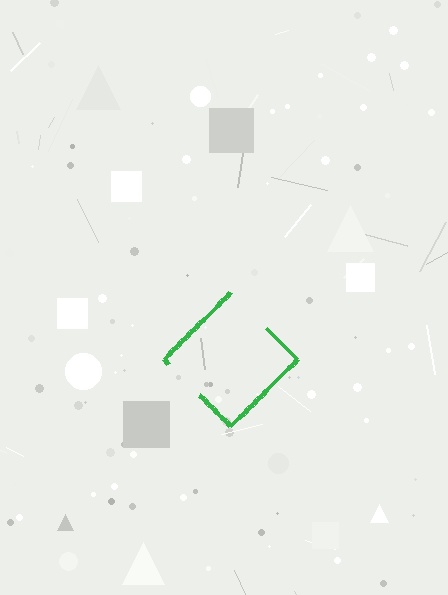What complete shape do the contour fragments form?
The contour fragments form a diamond.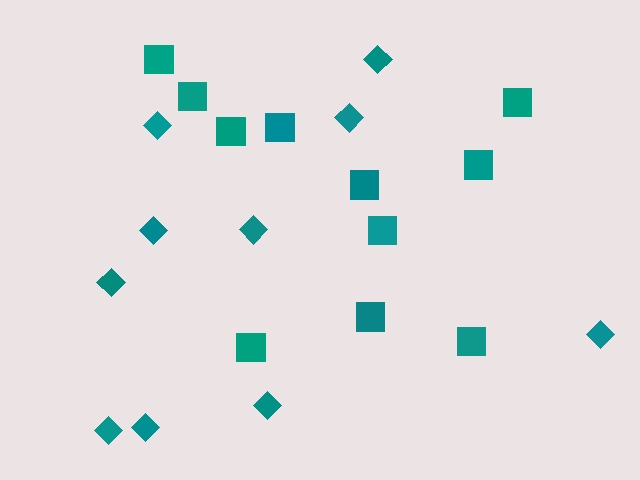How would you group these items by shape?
There are 2 groups: one group of squares (11) and one group of diamonds (10).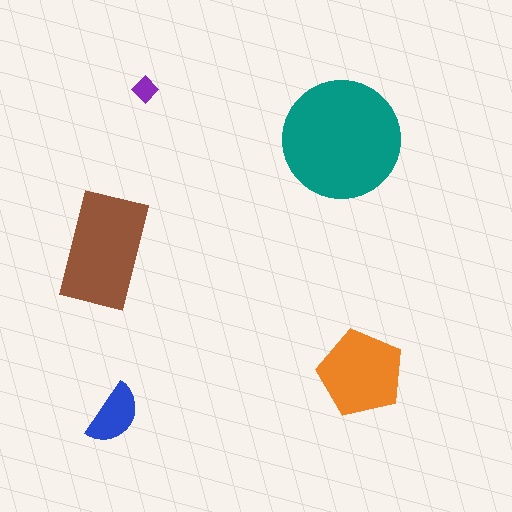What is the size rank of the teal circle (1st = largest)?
1st.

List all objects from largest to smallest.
The teal circle, the brown rectangle, the orange pentagon, the blue semicircle, the purple diamond.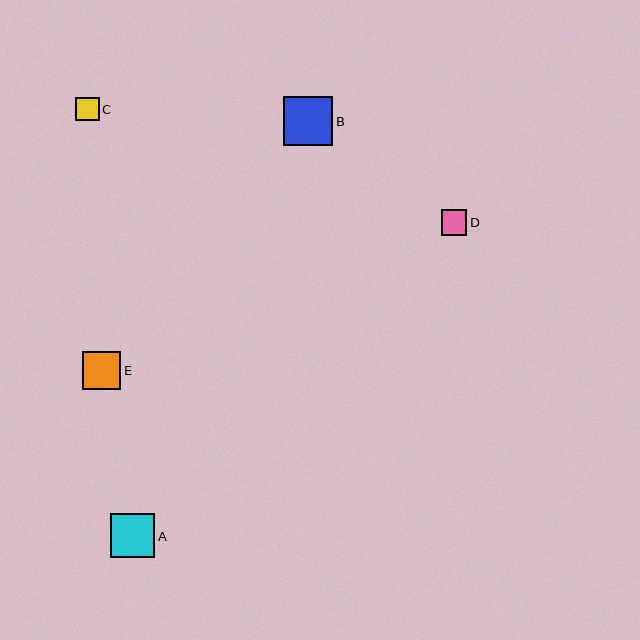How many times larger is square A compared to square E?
Square A is approximately 1.2 times the size of square E.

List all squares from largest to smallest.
From largest to smallest: B, A, E, D, C.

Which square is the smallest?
Square C is the smallest with a size of approximately 24 pixels.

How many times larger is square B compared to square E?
Square B is approximately 1.3 times the size of square E.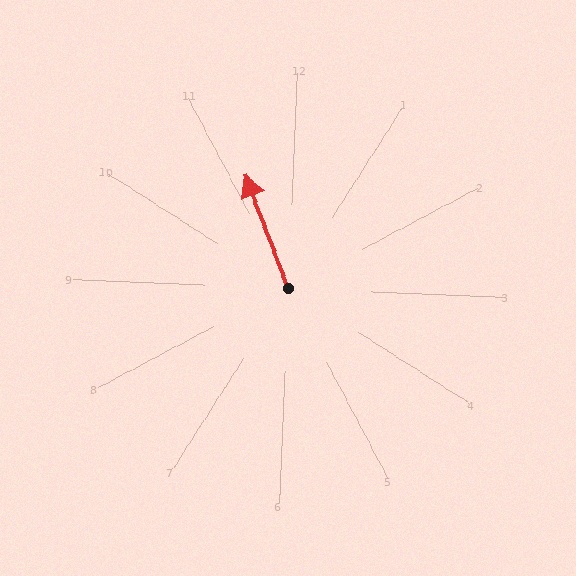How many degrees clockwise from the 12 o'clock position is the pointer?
Approximately 337 degrees.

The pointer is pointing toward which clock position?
Roughly 11 o'clock.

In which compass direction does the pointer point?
Northwest.